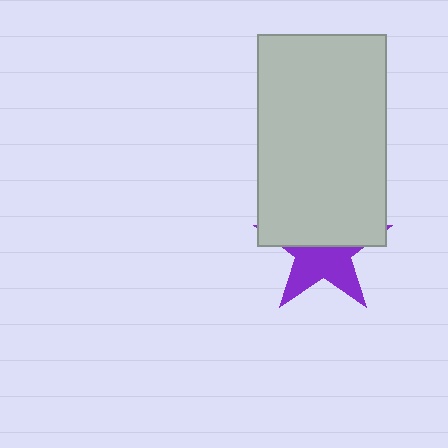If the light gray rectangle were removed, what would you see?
You would see the complete purple star.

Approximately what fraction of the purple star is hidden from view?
Roughly 53% of the purple star is hidden behind the light gray rectangle.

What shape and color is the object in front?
The object in front is a light gray rectangle.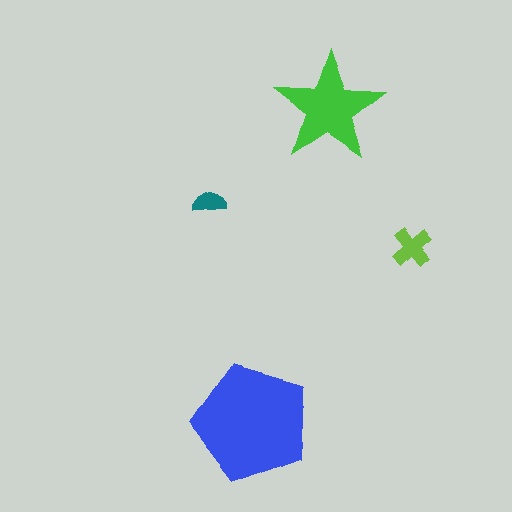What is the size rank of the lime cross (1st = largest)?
3rd.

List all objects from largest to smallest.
The blue pentagon, the green star, the lime cross, the teal semicircle.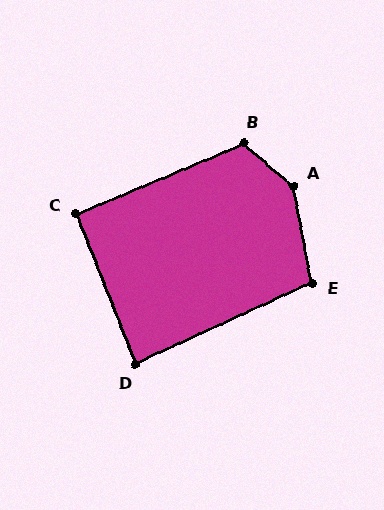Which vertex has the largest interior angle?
A, at approximately 141 degrees.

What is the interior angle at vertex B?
Approximately 117 degrees (obtuse).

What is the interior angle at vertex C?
Approximately 91 degrees (approximately right).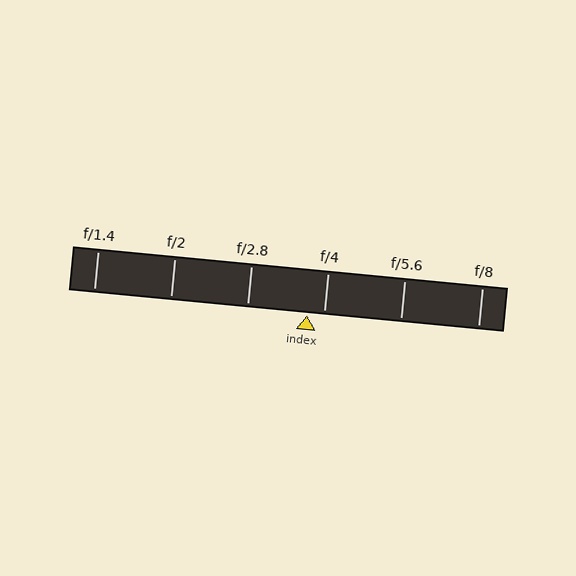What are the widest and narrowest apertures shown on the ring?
The widest aperture shown is f/1.4 and the narrowest is f/8.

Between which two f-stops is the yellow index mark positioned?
The index mark is between f/2.8 and f/4.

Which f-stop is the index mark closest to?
The index mark is closest to f/4.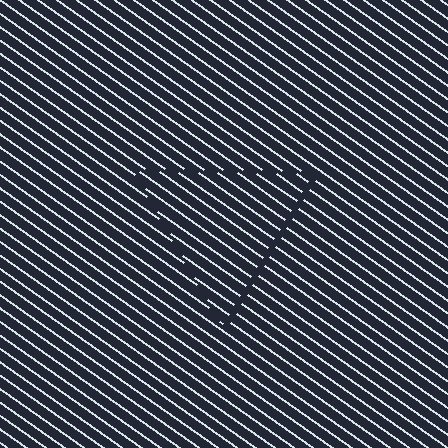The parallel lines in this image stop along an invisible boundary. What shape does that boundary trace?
An illusory triangle. The interior of the shape contains the same grating, shifted by half a period — the contour is defined by the phase discontinuity where line-ends from the inner and outer gratings abut.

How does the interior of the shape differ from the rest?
The interior of the shape contains the same grating, shifted by half a period — the contour is defined by the phase discontinuity where line-ends from the inner and outer gratings abut.